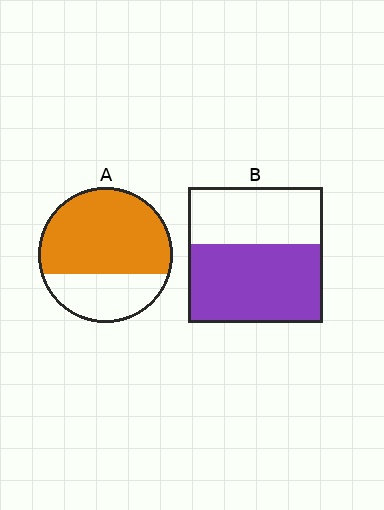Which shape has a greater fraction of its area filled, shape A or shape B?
Shape A.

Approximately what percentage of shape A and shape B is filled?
A is approximately 70% and B is approximately 60%.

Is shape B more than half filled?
Yes.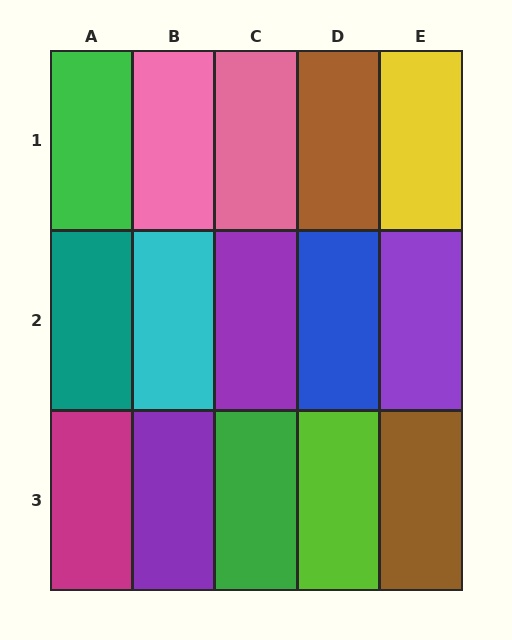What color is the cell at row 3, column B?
Purple.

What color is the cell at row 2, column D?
Blue.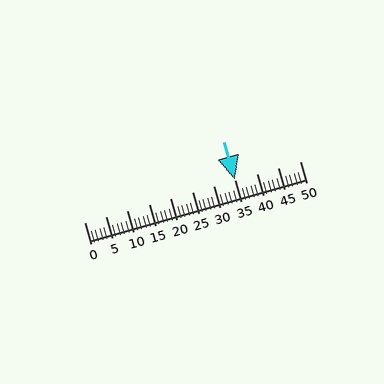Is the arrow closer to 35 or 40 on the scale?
The arrow is closer to 35.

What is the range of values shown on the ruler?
The ruler shows values from 0 to 50.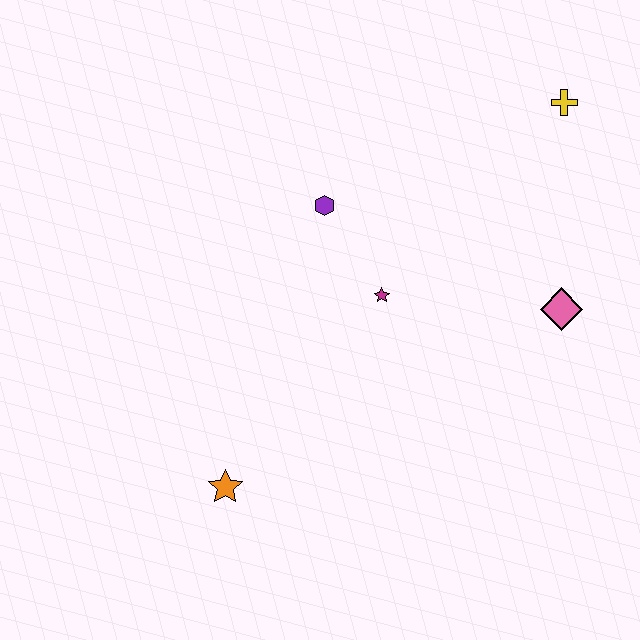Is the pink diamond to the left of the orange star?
No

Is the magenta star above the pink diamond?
Yes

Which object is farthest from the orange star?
The yellow cross is farthest from the orange star.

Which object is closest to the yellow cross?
The pink diamond is closest to the yellow cross.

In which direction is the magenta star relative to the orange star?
The magenta star is above the orange star.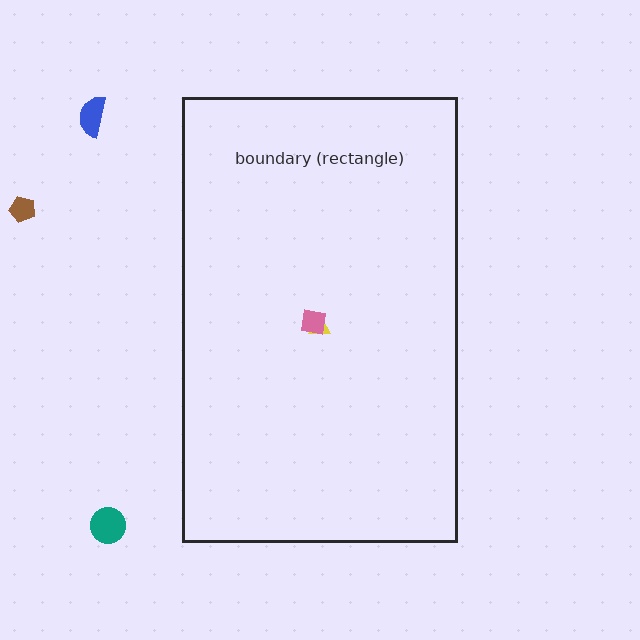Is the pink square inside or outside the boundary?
Inside.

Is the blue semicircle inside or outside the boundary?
Outside.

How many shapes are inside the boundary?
2 inside, 3 outside.